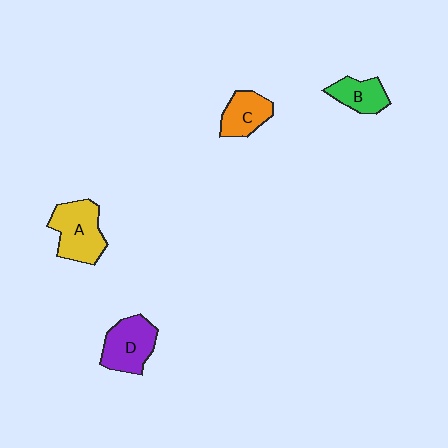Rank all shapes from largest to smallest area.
From largest to smallest: A (yellow), D (purple), C (orange), B (green).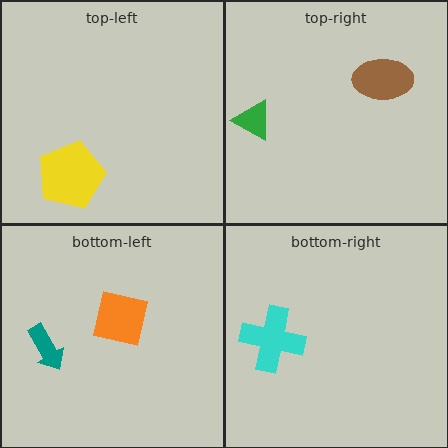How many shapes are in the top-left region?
1.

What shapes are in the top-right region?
The green triangle, the brown ellipse.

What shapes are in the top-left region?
The yellow pentagon.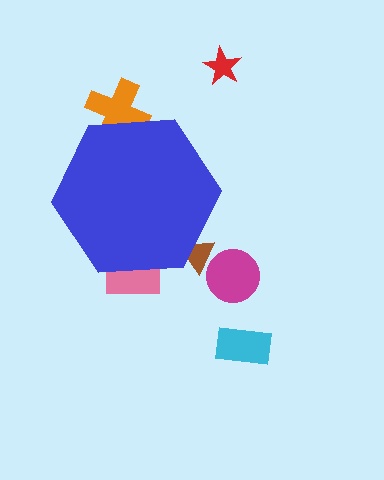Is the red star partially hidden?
No, the red star is fully visible.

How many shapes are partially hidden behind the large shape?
3 shapes are partially hidden.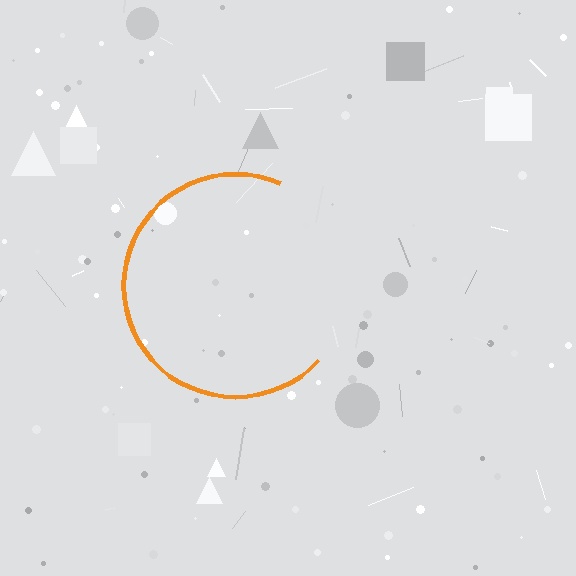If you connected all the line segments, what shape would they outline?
They would outline a circle.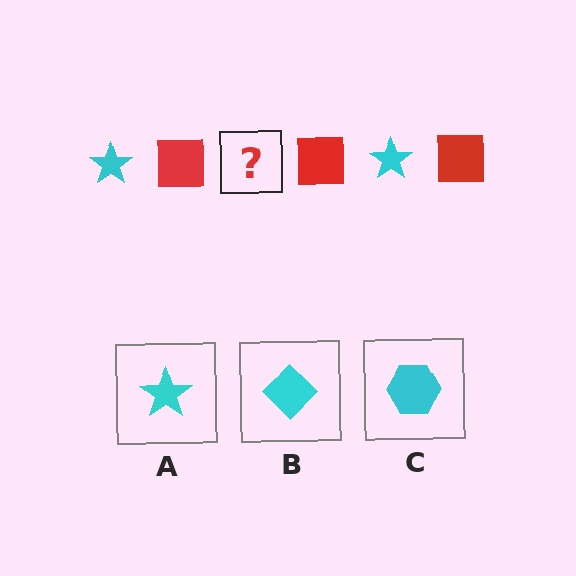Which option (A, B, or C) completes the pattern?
A.